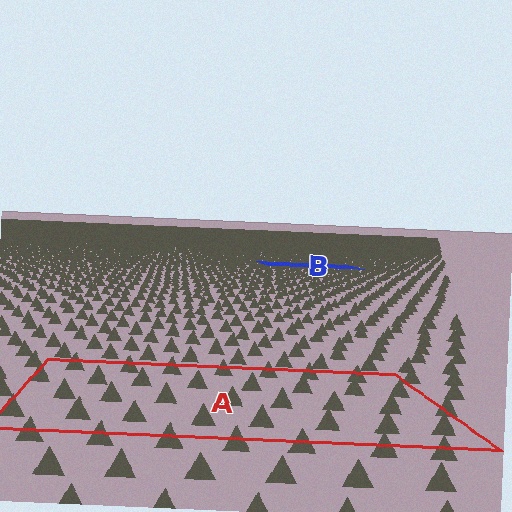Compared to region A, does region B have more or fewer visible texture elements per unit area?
Region B has more texture elements per unit area — they are packed more densely because it is farther away.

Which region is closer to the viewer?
Region A is closer. The texture elements there are larger and more spread out.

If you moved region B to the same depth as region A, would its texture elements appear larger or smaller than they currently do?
They would appear larger. At a closer depth, the same texture elements are projected at a bigger on-screen size.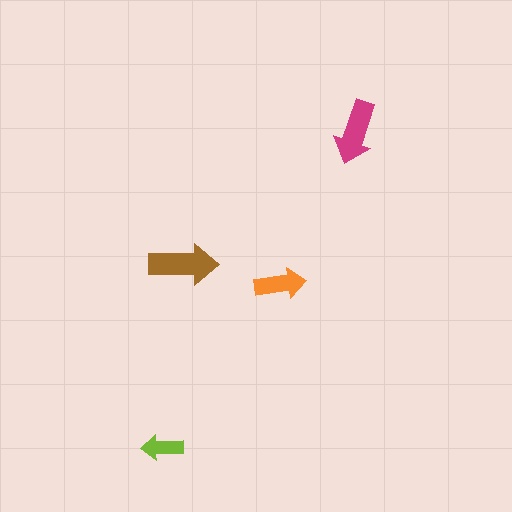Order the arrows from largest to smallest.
the brown one, the magenta one, the orange one, the lime one.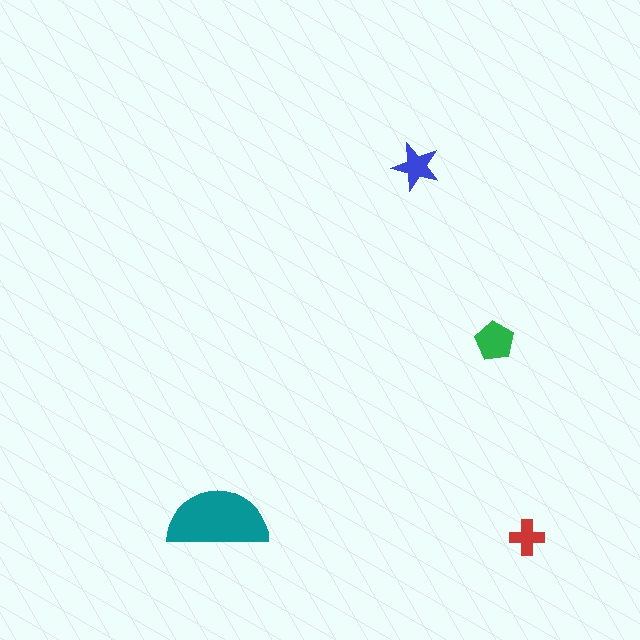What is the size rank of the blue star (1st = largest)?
3rd.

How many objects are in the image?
There are 4 objects in the image.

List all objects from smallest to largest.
The red cross, the blue star, the green pentagon, the teal semicircle.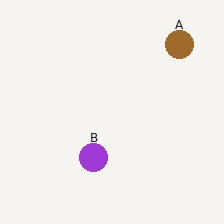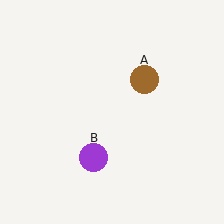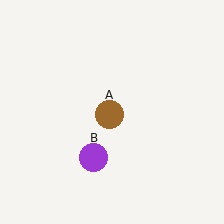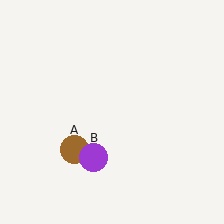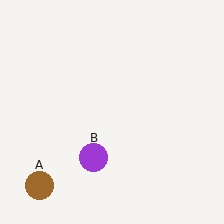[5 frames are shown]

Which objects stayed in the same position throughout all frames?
Purple circle (object B) remained stationary.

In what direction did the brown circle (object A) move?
The brown circle (object A) moved down and to the left.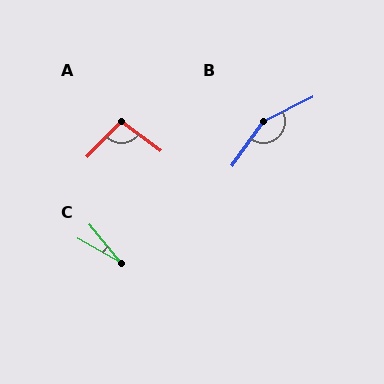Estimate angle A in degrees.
Approximately 98 degrees.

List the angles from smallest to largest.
C (21°), A (98°), B (152°).